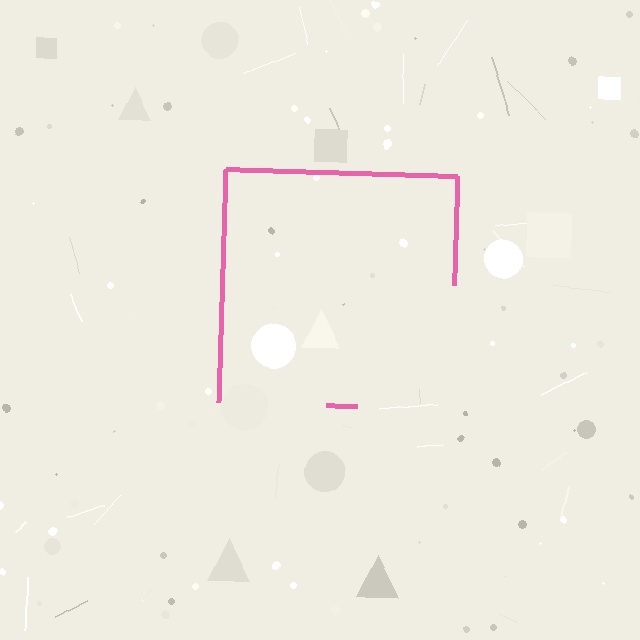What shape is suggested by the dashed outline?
The dashed outline suggests a square.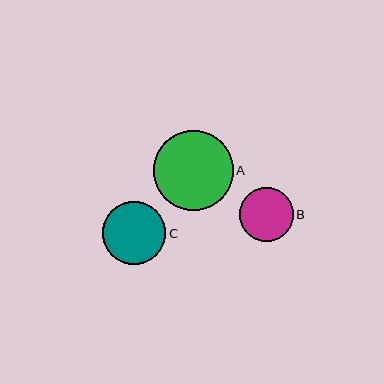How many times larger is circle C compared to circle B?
Circle C is approximately 1.2 times the size of circle B.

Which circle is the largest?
Circle A is the largest with a size of approximately 79 pixels.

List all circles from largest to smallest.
From largest to smallest: A, C, B.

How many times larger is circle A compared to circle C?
Circle A is approximately 1.3 times the size of circle C.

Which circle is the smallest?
Circle B is the smallest with a size of approximately 54 pixels.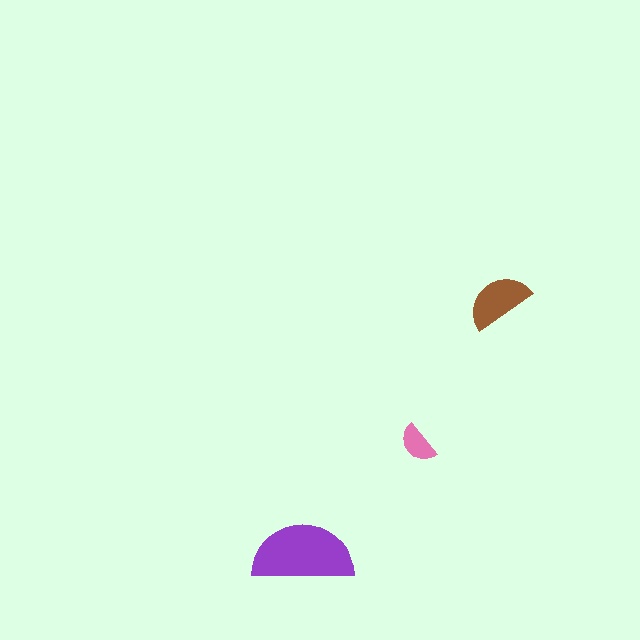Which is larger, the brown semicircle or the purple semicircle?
The purple one.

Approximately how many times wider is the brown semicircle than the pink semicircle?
About 1.5 times wider.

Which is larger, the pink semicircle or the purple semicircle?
The purple one.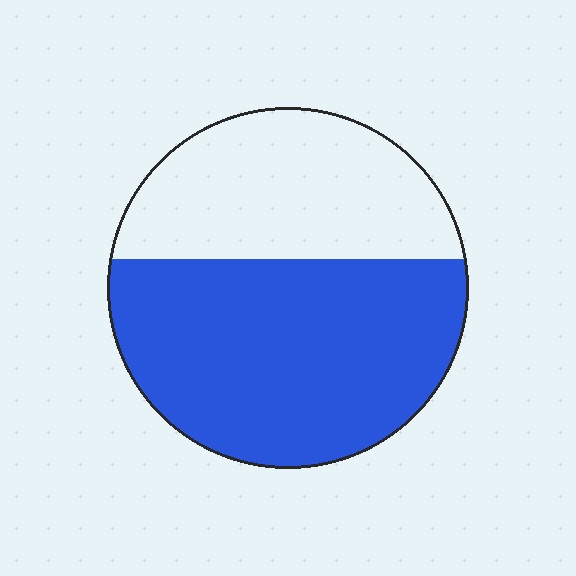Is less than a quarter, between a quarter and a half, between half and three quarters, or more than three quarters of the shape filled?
Between half and three quarters.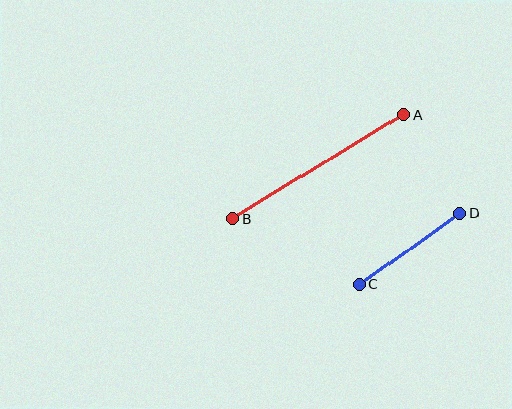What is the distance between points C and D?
The distance is approximately 123 pixels.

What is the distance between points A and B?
The distance is approximately 200 pixels.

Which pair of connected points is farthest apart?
Points A and B are farthest apart.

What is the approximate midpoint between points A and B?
The midpoint is at approximately (318, 167) pixels.